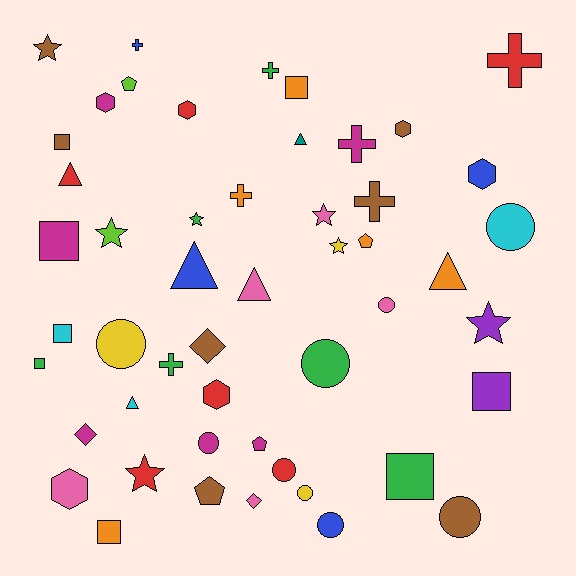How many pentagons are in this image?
There are 4 pentagons.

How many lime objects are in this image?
There are 2 lime objects.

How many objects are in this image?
There are 50 objects.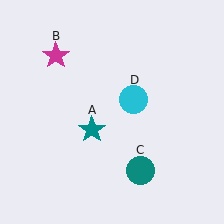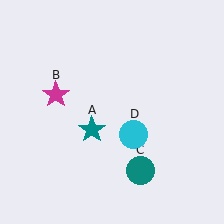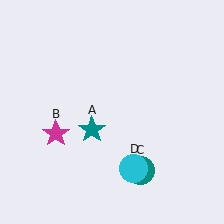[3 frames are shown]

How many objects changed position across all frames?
2 objects changed position: magenta star (object B), cyan circle (object D).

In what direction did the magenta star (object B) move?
The magenta star (object B) moved down.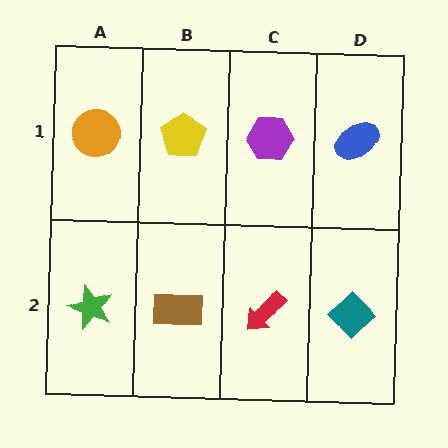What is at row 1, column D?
A blue ellipse.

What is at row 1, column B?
A yellow pentagon.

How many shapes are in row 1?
4 shapes.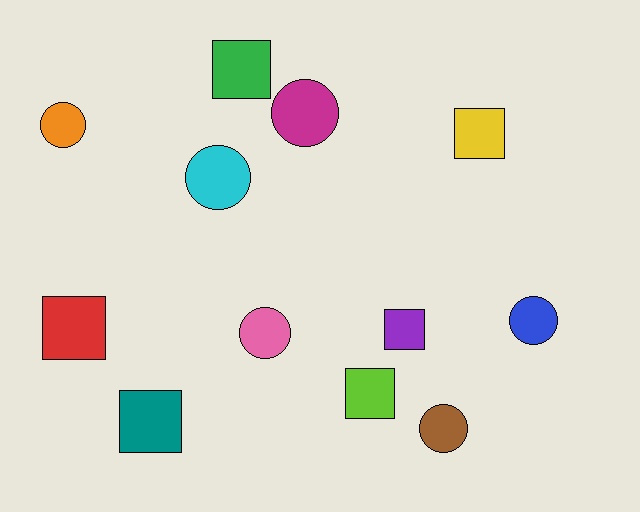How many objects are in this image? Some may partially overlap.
There are 12 objects.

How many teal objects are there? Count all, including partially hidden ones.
There is 1 teal object.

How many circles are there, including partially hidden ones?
There are 6 circles.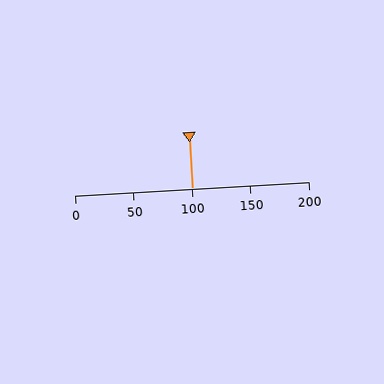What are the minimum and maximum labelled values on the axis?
The axis runs from 0 to 200.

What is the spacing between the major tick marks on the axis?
The major ticks are spaced 50 apart.